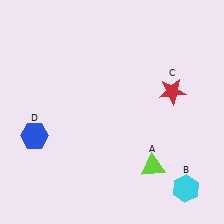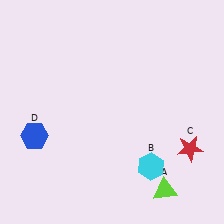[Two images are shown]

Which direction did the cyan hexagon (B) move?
The cyan hexagon (B) moved left.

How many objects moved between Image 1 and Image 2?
3 objects moved between the two images.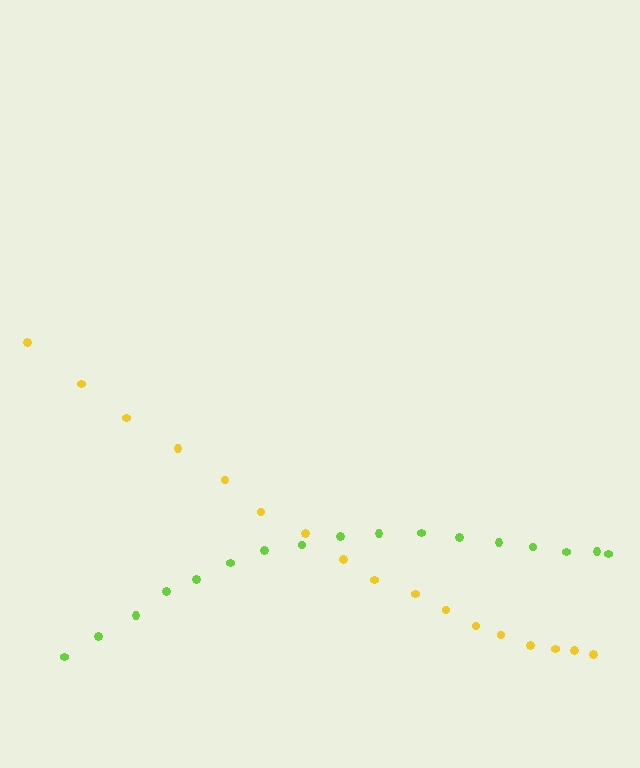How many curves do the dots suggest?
There are 2 distinct paths.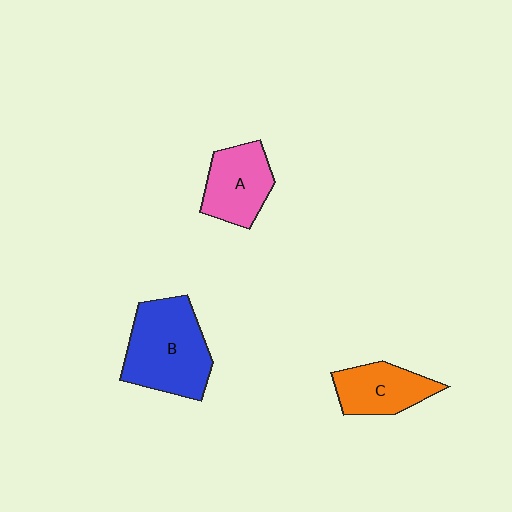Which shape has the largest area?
Shape B (blue).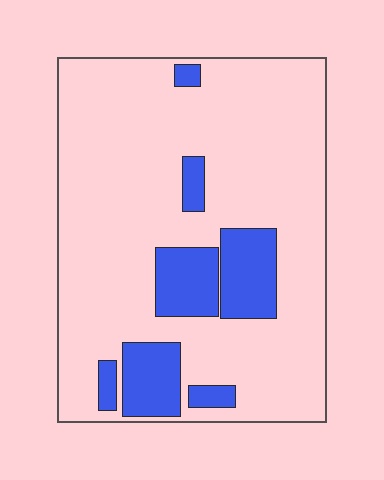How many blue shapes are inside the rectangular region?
7.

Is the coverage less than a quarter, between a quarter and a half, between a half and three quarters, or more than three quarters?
Less than a quarter.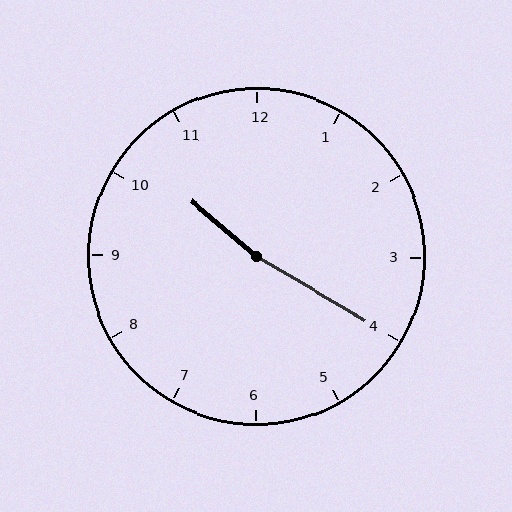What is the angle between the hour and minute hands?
Approximately 170 degrees.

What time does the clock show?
10:20.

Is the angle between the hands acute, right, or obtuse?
It is obtuse.